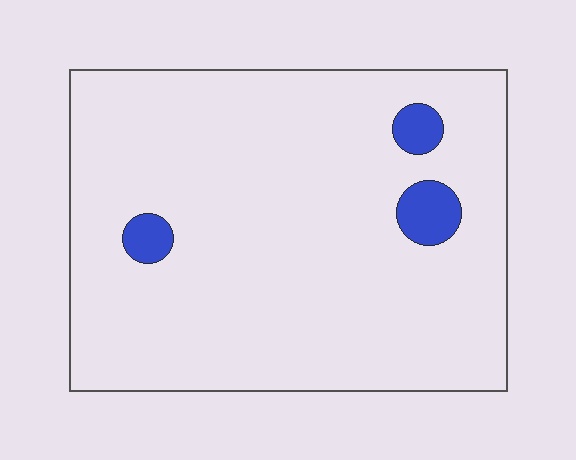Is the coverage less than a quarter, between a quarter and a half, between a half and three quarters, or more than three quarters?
Less than a quarter.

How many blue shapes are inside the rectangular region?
3.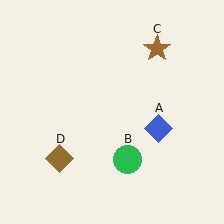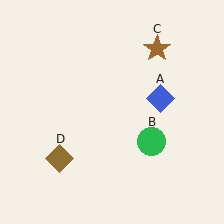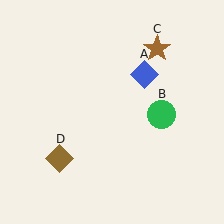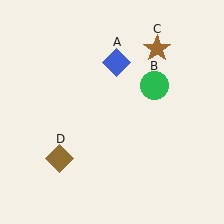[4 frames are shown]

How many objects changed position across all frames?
2 objects changed position: blue diamond (object A), green circle (object B).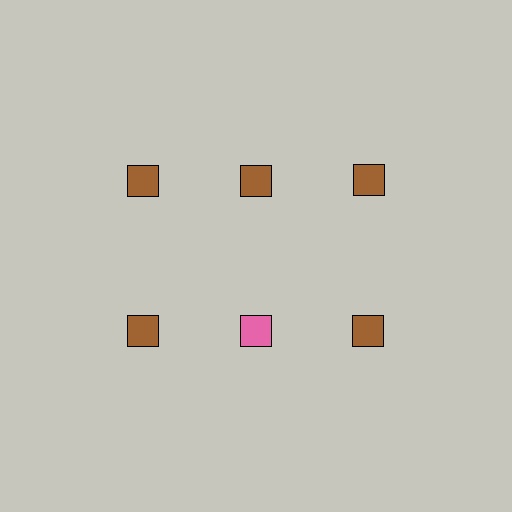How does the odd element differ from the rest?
It has a different color: pink instead of brown.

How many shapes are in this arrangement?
There are 6 shapes arranged in a grid pattern.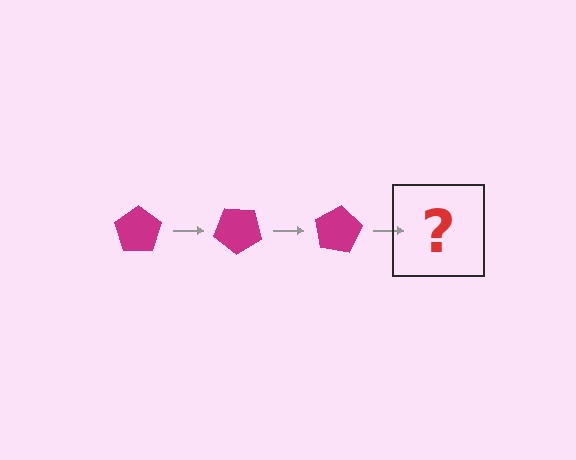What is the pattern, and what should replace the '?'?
The pattern is that the pentagon rotates 40 degrees each step. The '?' should be a magenta pentagon rotated 120 degrees.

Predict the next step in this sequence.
The next step is a magenta pentagon rotated 120 degrees.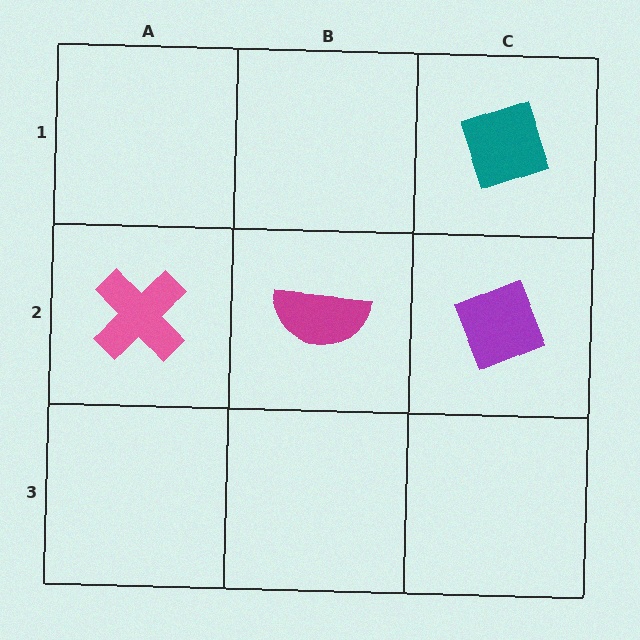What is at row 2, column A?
A pink cross.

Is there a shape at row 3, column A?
No, that cell is empty.